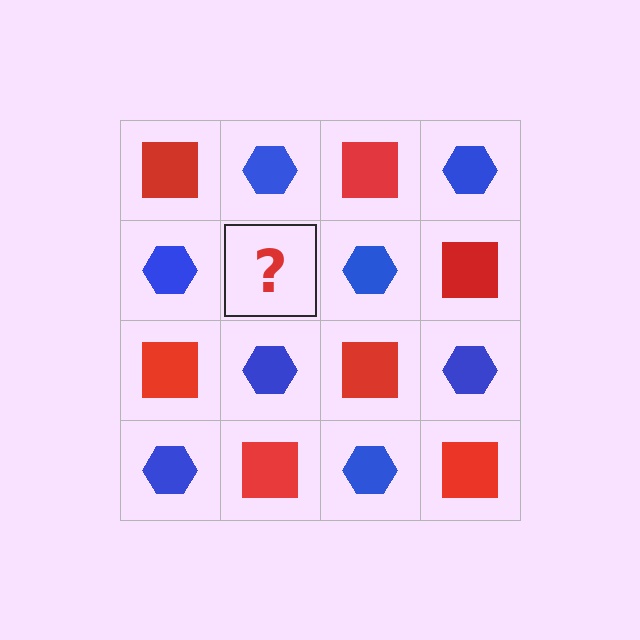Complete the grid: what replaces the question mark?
The question mark should be replaced with a red square.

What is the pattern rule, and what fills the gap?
The rule is that it alternates red square and blue hexagon in a checkerboard pattern. The gap should be filled with a red square.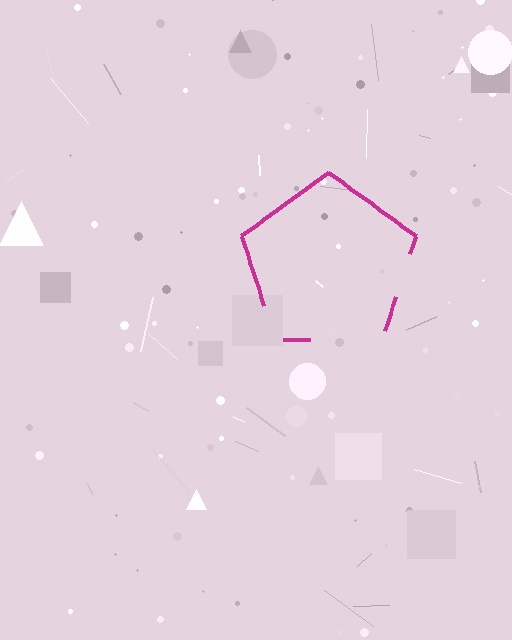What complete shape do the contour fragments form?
The contour fragments form a pentagon.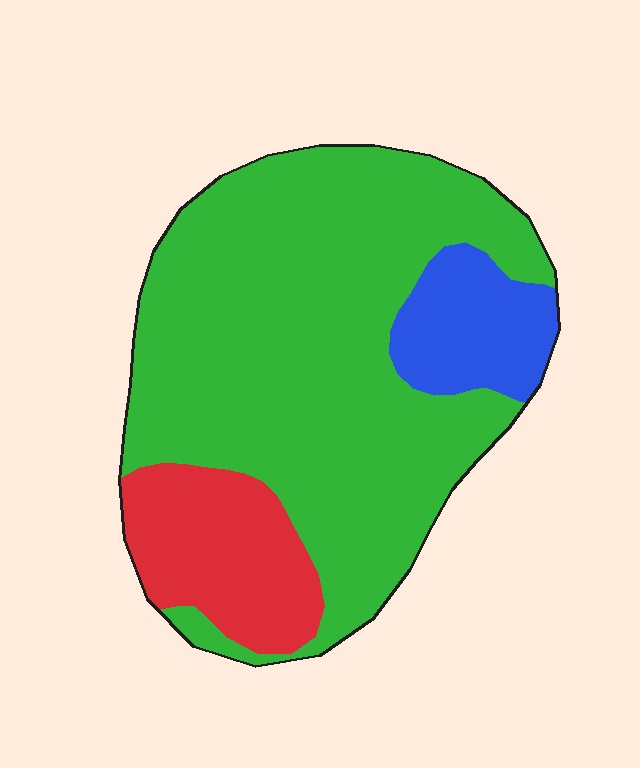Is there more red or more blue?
Red.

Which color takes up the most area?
Green, at roughly 70%.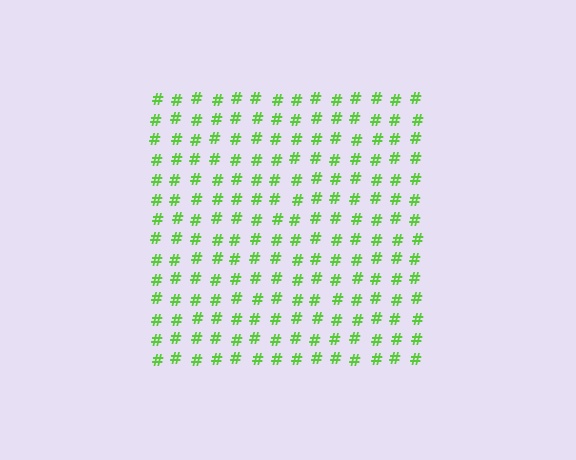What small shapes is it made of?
It is made of small hash symbols.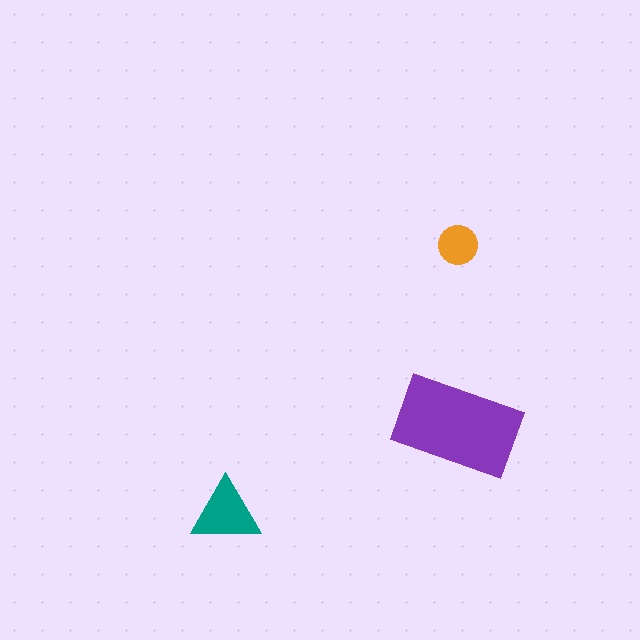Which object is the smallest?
The orange circle.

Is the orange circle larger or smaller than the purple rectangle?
Smaller.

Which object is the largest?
The purple rectangle.